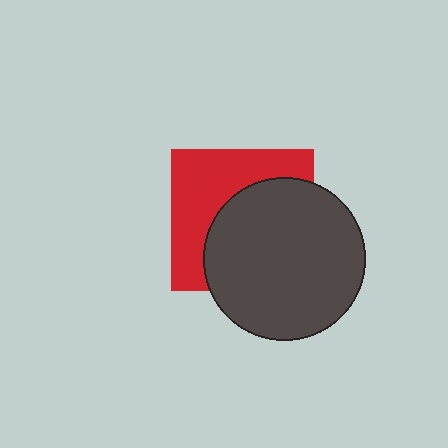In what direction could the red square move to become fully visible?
The red square could move toward the upper-left. That would shift it out from behind the dark gray circle entirely.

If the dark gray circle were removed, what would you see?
You would see the complete red square.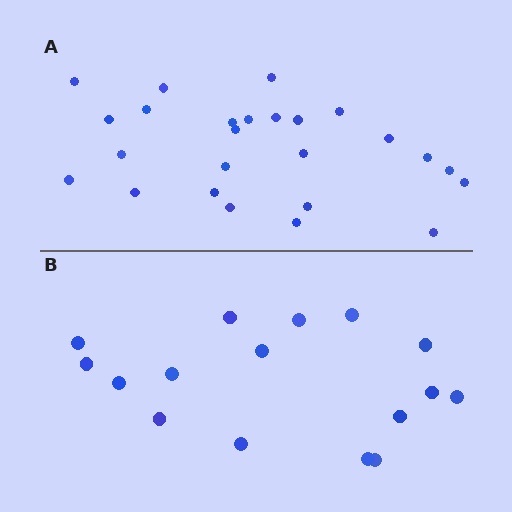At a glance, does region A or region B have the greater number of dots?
Region A (the top region) has more dots.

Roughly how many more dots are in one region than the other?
Region A has roughly 8 or so more dots than region B.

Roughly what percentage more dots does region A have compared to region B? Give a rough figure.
About 55% more.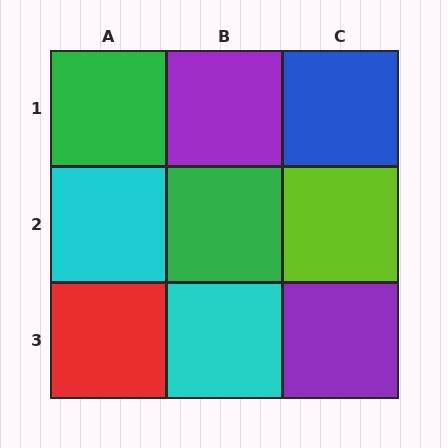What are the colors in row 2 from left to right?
Cyan, green, lime.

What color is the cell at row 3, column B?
Cyan.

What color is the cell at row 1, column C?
Blue.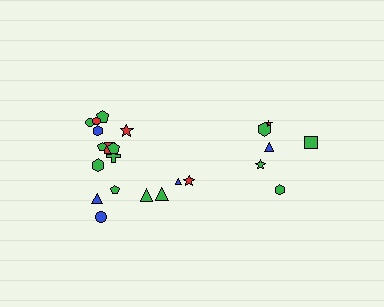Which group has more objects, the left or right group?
The left group.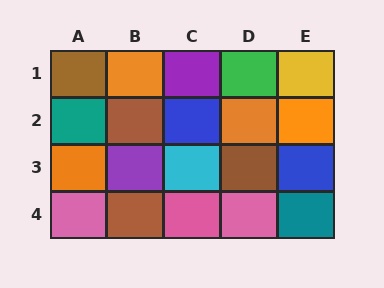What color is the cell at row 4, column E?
Teal.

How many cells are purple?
2 cells are purple.